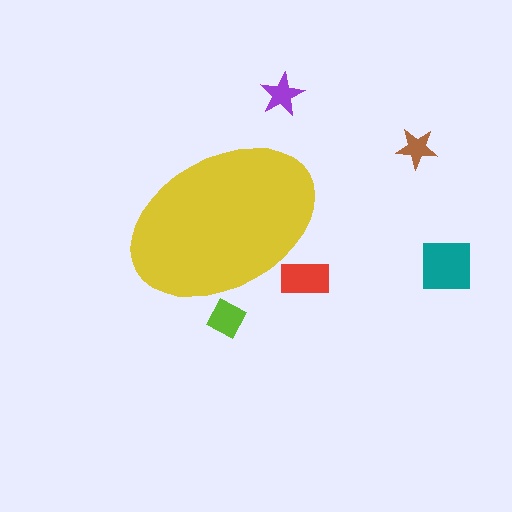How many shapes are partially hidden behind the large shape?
2 shapes are partially hidden.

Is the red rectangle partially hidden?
Yes, the red rectangle is partially hidden behind the yellow ellipse.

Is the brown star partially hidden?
No, the brown star is fully visible.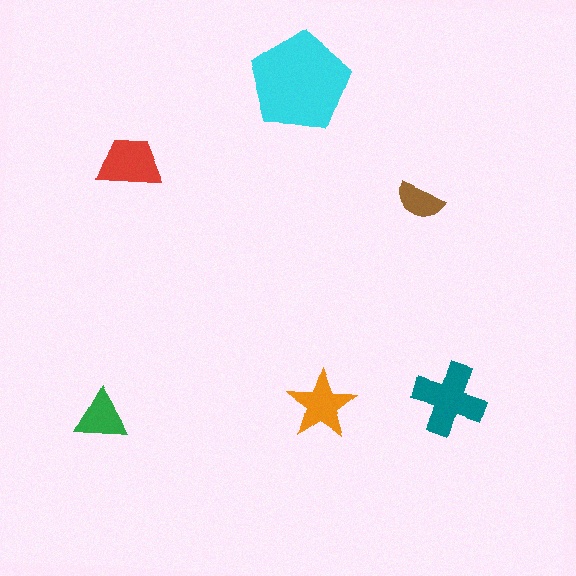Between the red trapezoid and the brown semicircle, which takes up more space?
The red trapezoid.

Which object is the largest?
The cyan pentagon.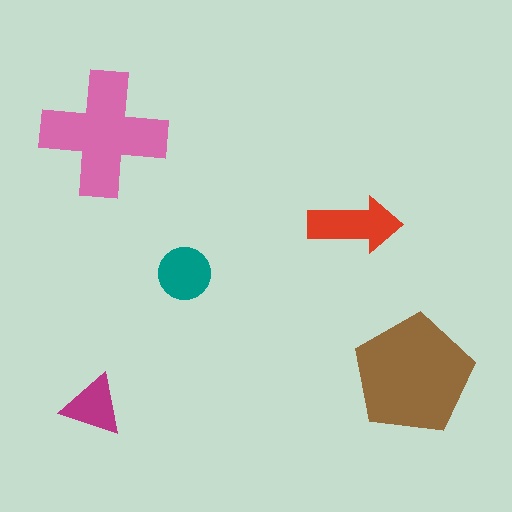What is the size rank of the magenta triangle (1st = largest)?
5th.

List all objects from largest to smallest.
The brown pentagon, the pink cross, the red arrow, the teal circle, the magenta triangle.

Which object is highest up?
The pink cross is topmost.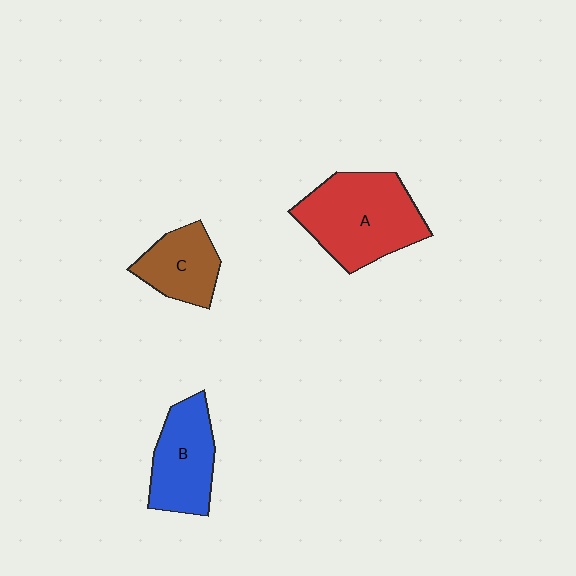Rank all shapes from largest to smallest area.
From largest to smallest: A (red), B (blue), C (brown).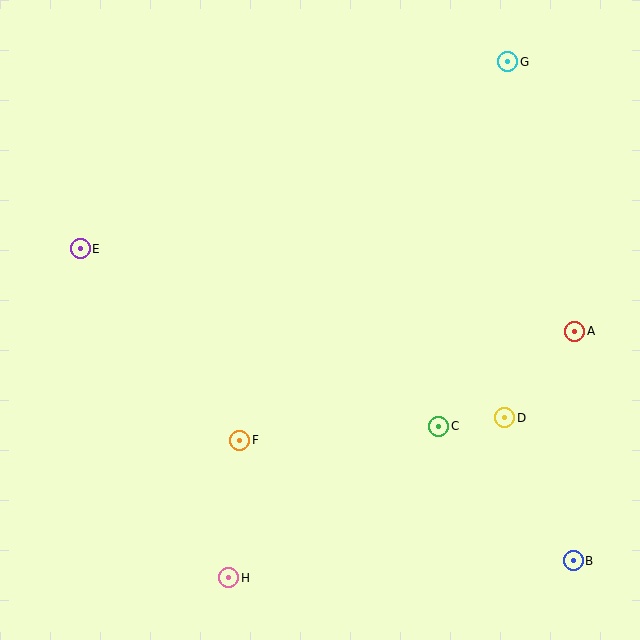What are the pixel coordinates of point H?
Point H is at (229, 578).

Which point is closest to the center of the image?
Point F at (239, 440) is closest to the center.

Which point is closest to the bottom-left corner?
Point H is closest to the bottom-left corner.